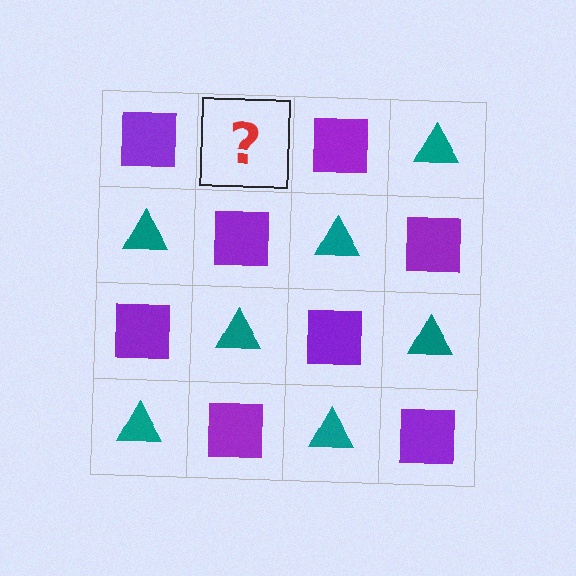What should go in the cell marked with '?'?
The missing cell should contain a teal triangle.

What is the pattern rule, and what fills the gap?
The rule is that it alternates purple square and teal triangle in a checkerboard pattern. The gap should be filled with a teal triangle.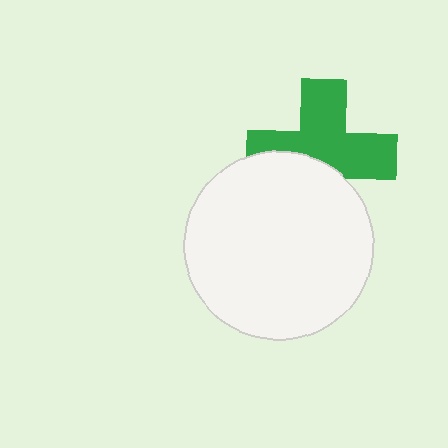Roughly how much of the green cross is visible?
About half of it is visible (roughly 62%).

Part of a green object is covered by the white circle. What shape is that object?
It is a cross.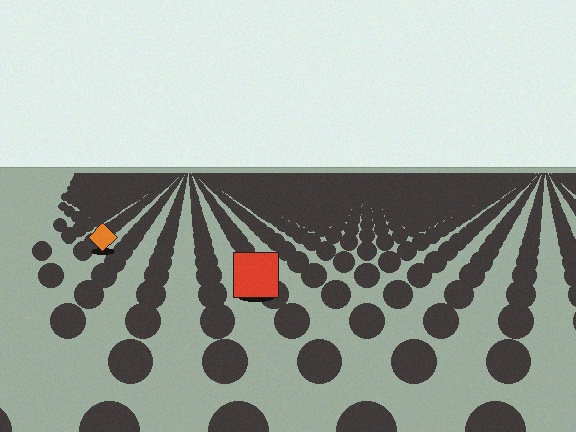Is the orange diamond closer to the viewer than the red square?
No. The red square is closer — you can tell from the texture gradient: the ground texture is coarser near it.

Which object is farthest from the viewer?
The orange diamond is farthest from the viewer. It appears smaller and the ground texture around it is denser.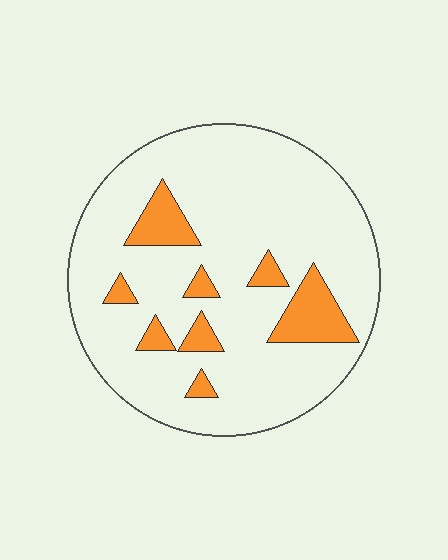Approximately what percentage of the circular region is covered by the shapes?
Approximately 15%.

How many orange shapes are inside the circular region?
8.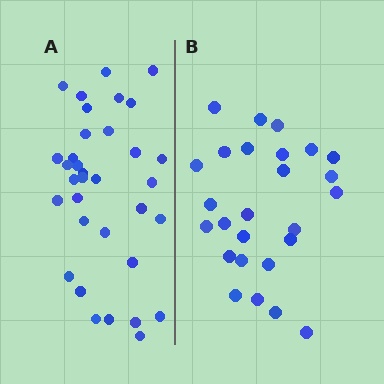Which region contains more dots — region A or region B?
Region A (the left region) has more dots.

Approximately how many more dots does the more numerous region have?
Region A has roughly 8 or so more dots than region B.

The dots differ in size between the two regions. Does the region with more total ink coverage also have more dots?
No. Region B has more total ink coverage because its dots are larger, but region A actually contains more individual dots. Total area can be misleading — the number of items is what matters here.